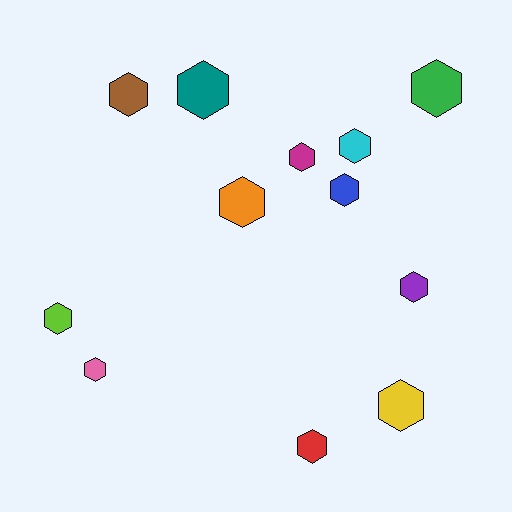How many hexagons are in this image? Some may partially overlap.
There are 12 hexagons.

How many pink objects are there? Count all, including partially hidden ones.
There is 1 pink object.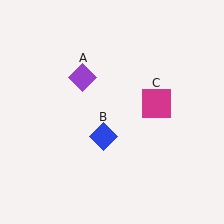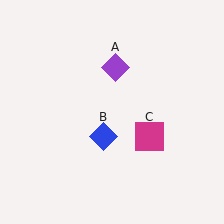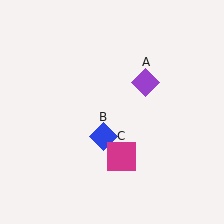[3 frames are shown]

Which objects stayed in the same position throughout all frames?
Blue diamond (object B) remained stationary.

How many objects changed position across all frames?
2 objects changed position: purple diamond (object A), magenta square (object C).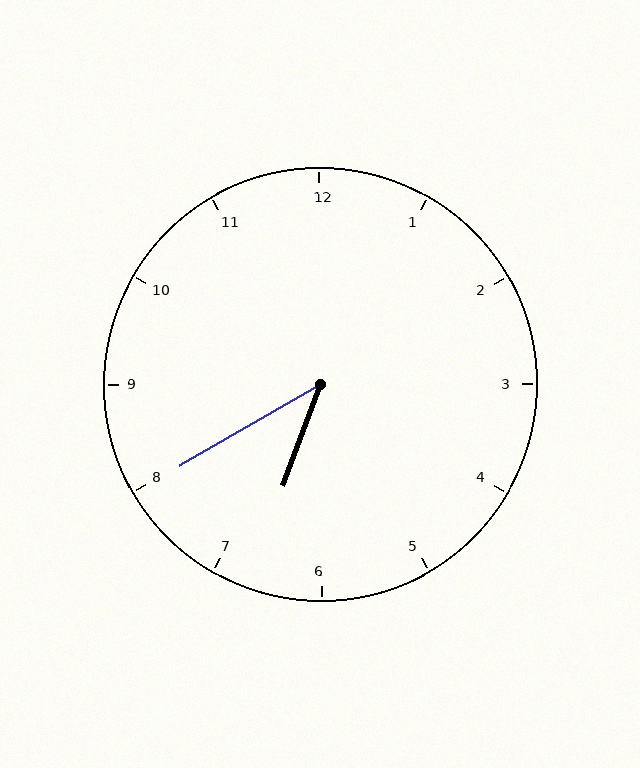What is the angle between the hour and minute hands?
Approximately 40 degrees.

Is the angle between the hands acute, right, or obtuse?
It is acute.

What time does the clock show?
6:40.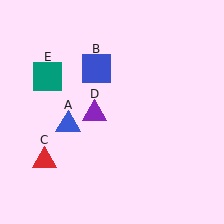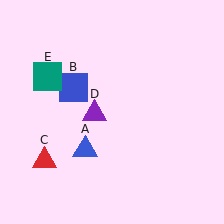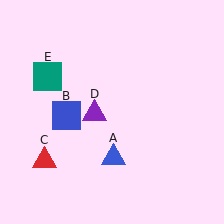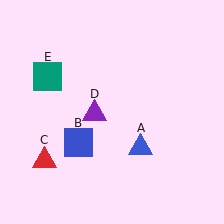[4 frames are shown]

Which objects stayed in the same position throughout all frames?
Red triangle (object C) and purple triangle (object D) and teal square (object E) remained stationary.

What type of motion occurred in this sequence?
The blue triangle (object A), blue square (object B) rotated counterclockwise around the center of the scene.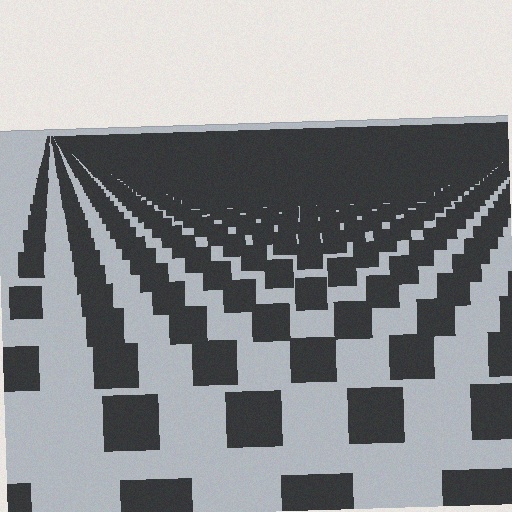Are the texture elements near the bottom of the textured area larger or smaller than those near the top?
Larger. Near the bottom, elements are closer to the viewer and appear at a bigger on-screen size.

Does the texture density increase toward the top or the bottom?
Density increases toward the top.